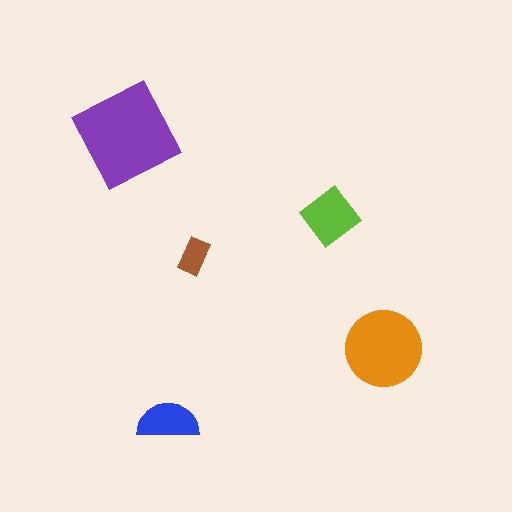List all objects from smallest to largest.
The brown rectangle, the blue semicircle, the lime diamond, the orange circle, the purple square.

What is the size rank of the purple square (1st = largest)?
1st.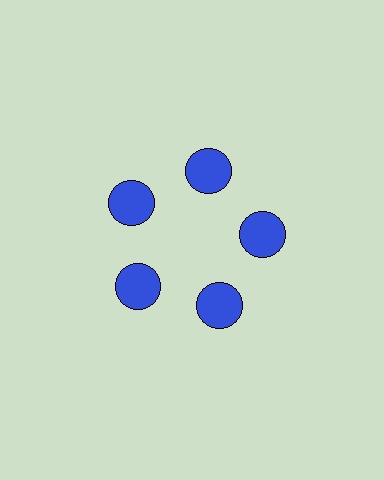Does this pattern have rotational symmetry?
Yes, this pattern has 5-fold rotational symmetry. It looks the same after rotating 72 degrees around the center.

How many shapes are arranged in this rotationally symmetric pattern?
There are 5 shapes, arranged in 5 groups of 1.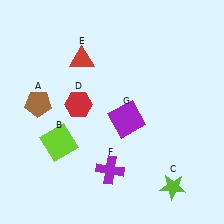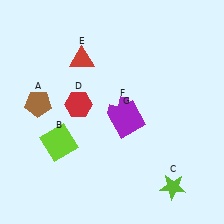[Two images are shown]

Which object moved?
The purple cross (F) moved up.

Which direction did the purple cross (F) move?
The purple cross (F) moved up.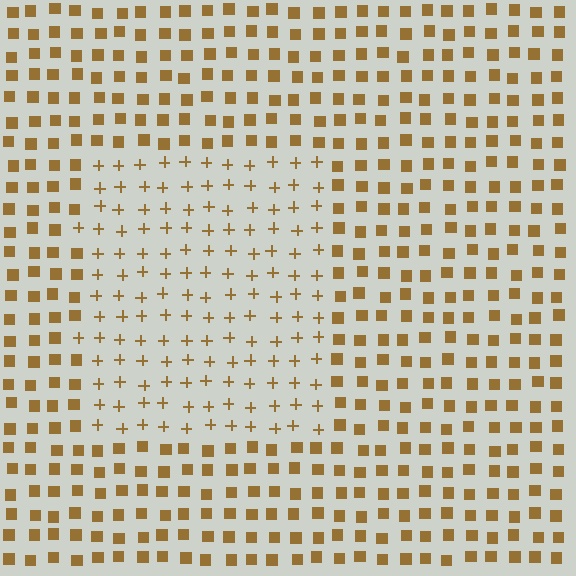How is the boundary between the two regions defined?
The boundary is defined by a change in element shape: plus signs inside vs. squares outside. All elements share the same color and spacing.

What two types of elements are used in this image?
The image uses plus signs inside the rectangle region and squares outside it.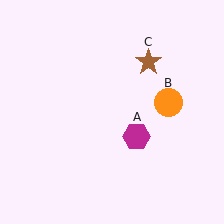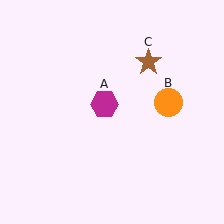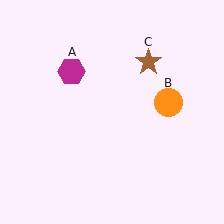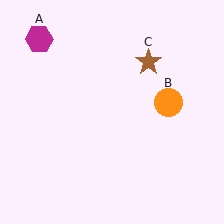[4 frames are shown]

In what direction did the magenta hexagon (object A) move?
The magenta hexagon (object A) moved up and to the left.